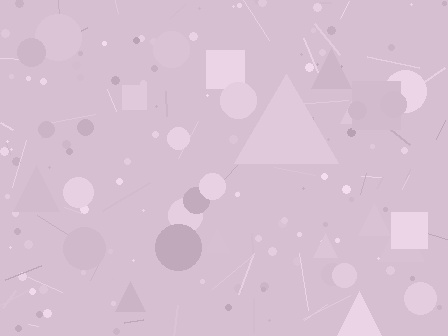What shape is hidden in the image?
A triangle is hidden in the image.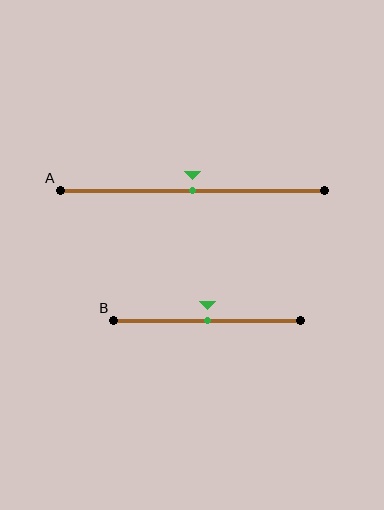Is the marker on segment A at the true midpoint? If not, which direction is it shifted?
Yes, the marker on segment A is at the true midpoint.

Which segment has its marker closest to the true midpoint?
Segment A has its marker closest to the true midpoint.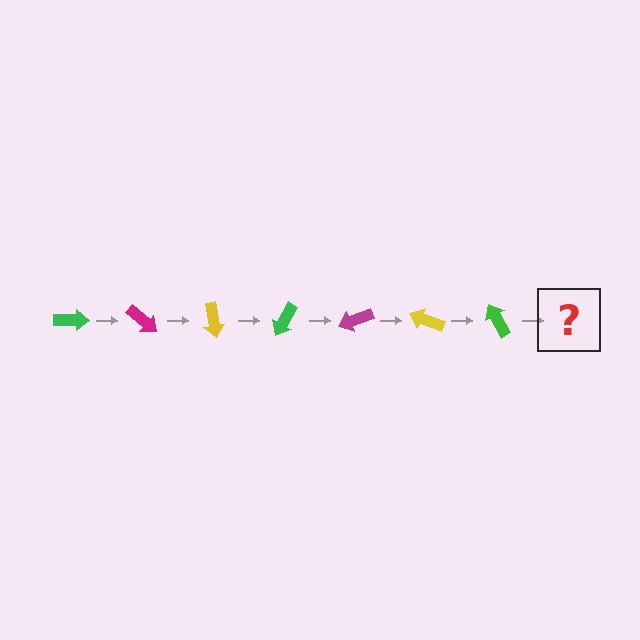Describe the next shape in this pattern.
It should be a magenta arrow, rotated 280 degrees from the start.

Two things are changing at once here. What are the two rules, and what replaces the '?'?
The two rules are that it rotates 40 degrees each step and the color cycles through green, magenta, and yellow. The '?' should be a magenta arrow, rotated 280 degrees from the start.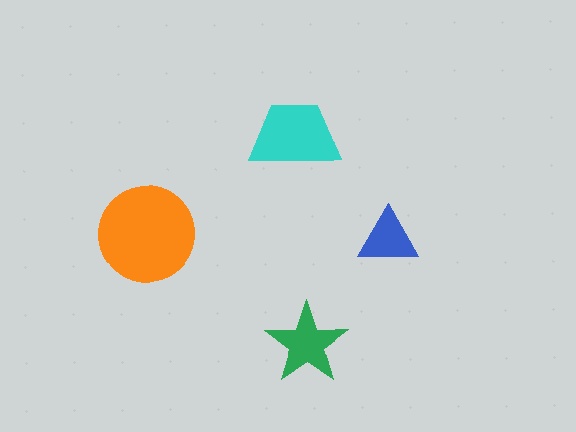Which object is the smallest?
The blue triangle.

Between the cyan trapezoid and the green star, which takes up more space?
The cyan trapezoid.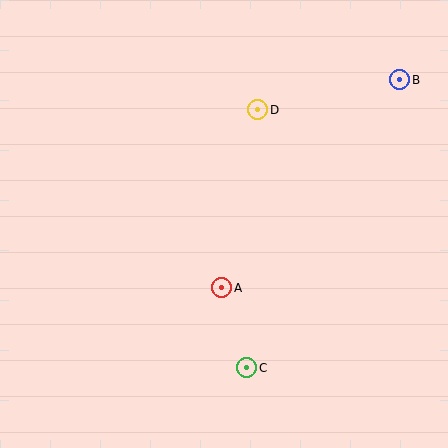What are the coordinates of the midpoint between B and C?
The midpoint between B and C is at (323, 224).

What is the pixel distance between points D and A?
The distance between D and A is 181 pixels.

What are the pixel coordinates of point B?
Point B is at (400, 80).